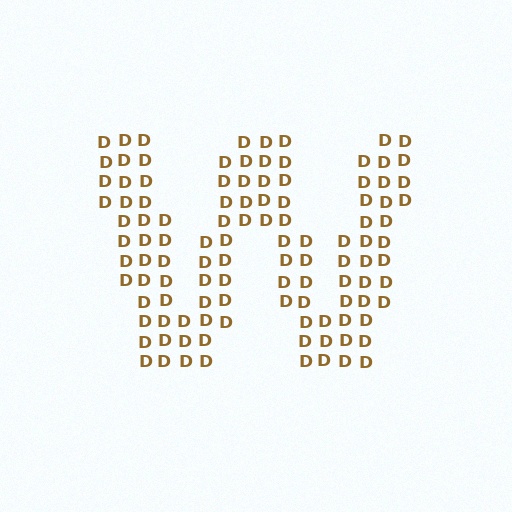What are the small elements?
The small elements are letter D's.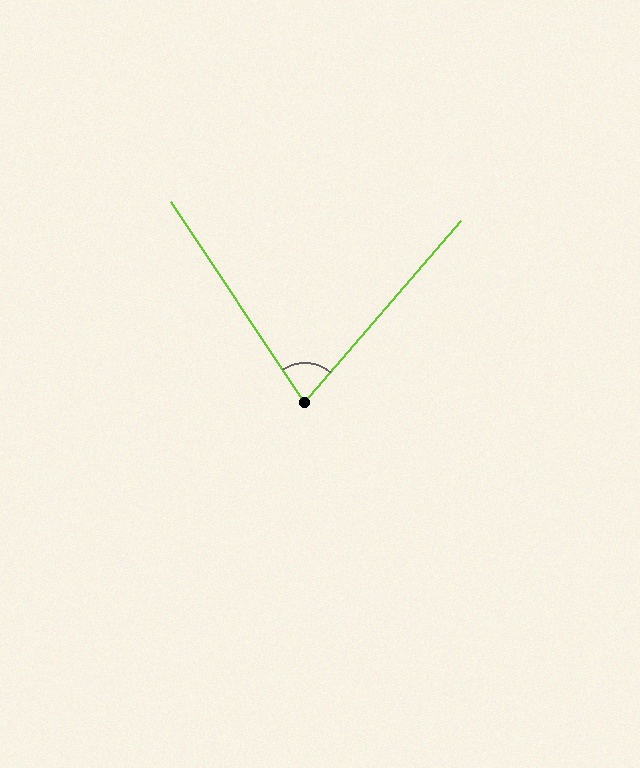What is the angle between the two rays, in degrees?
Approximately 75 degrees.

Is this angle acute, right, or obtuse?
It is acute.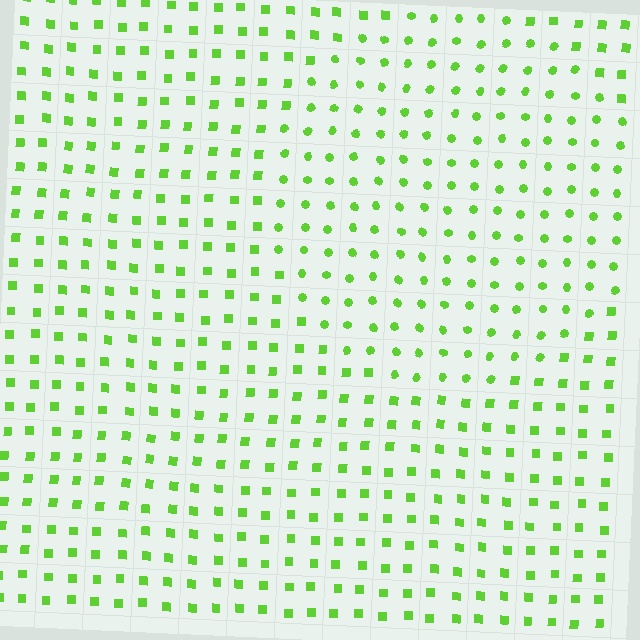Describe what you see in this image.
The image is filled with small lime elements arranged in a uniform grid. A circle-shaped region contains circles, while the surrounding area contains squares. The boundary is defined purely by the change in element shape.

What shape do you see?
I see a circle.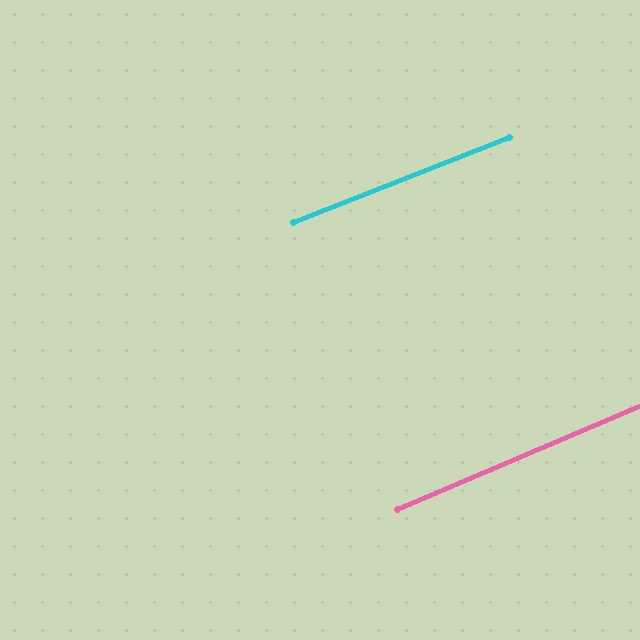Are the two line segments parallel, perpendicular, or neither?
Parallel — their directions differ by only 1.8°.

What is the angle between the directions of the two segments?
Approximately 2 degrees.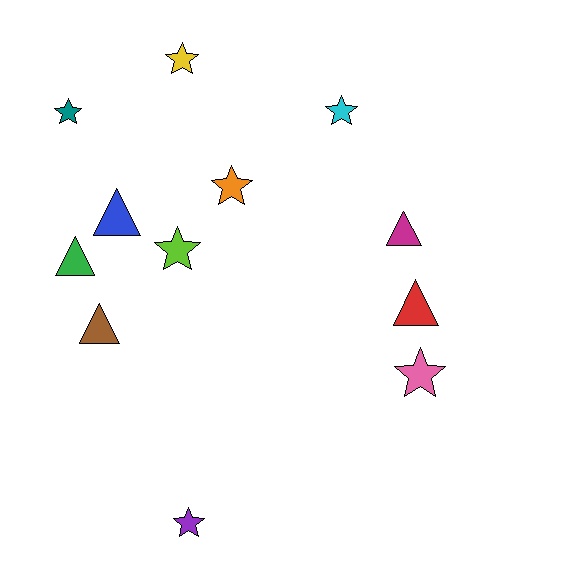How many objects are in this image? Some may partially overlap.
There are 12 objects.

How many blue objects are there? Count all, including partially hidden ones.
There is 1 blue object.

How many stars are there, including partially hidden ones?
There are 7 stars.